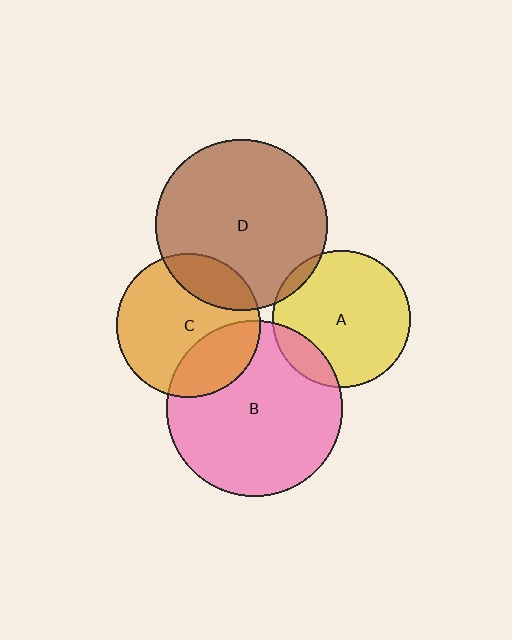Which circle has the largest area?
Circle B (pink).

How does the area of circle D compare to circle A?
Approximately 1.6 times.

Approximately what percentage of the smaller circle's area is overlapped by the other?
Approximately 5%.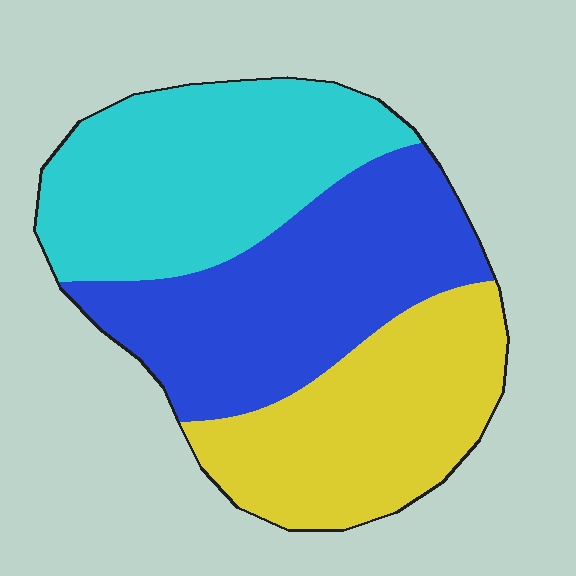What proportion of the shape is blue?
Blue covers about 35% of the shape.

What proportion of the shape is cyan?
Cyan covers about 35% of the shape.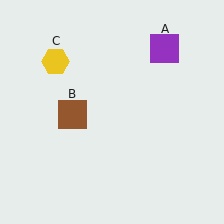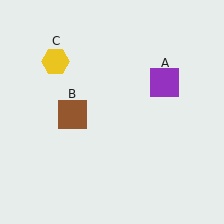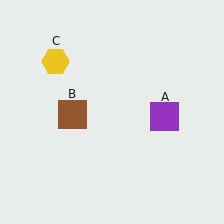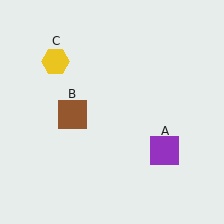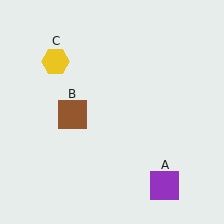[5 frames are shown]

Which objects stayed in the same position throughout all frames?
Brown square (object B) and yellow hexagon (object C) remained stationary.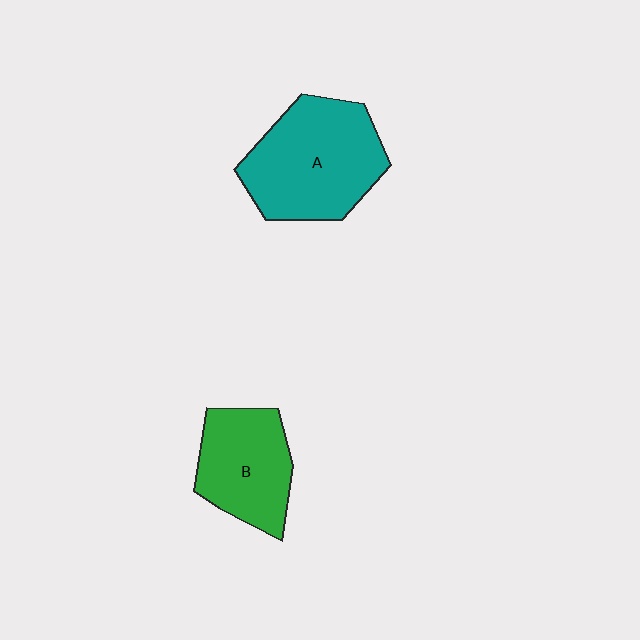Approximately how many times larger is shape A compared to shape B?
Approximately 1.4 times.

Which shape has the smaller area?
Shape B (green).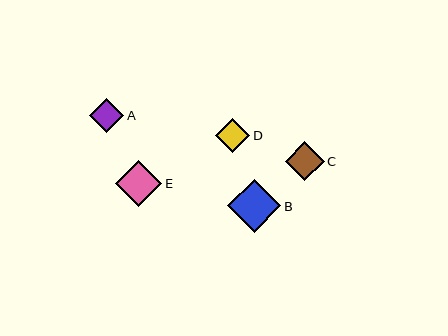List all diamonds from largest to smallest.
From largest to smallest: B, E, C, D, A.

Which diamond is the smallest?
Diamond A is the smallest with a size of approximately 34 pixels.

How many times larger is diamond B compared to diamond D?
Diamond B is approximately 1.5 times the size of diamond D.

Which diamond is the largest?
Diamond B is the largest with a size of approximately 53 pixels.